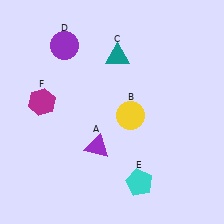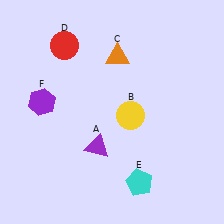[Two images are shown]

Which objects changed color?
C changed from teal to orange. D changed from purple to red. F changed from magenta to purple.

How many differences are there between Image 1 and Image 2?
There are 3 differences between the two images.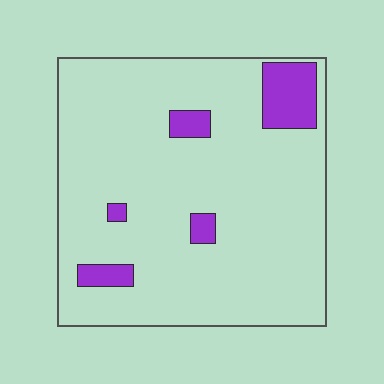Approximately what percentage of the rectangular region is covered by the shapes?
Approximately 10%.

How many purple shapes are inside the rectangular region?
5.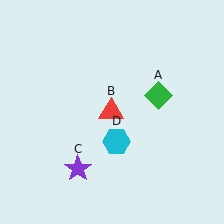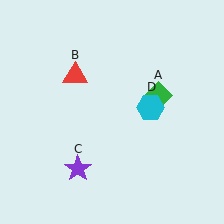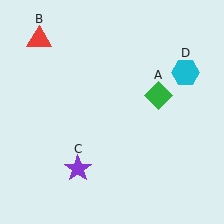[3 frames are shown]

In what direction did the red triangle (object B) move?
The red triangle (object B) moved up and to the left.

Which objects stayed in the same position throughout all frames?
Green diamond (object A) and purple star (object C) remained stationary.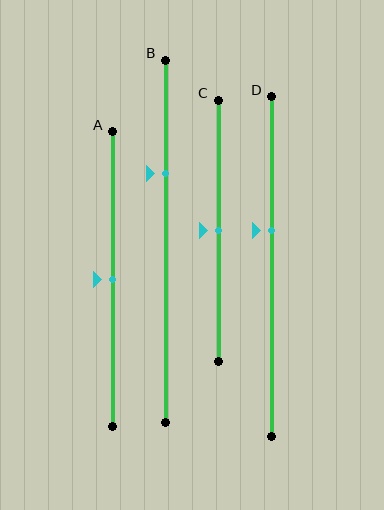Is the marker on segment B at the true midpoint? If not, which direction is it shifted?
No, the marker on segment B is shifted upward by about 19% of the segment length.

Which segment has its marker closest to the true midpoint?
Segment A has its marker closest to the true midpoint.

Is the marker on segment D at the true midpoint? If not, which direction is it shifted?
No, the marker on segment D is shifted upward by about 11% of the segment length.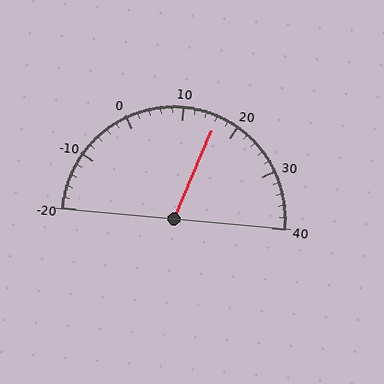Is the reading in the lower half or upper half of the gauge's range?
The reading is in the upper half of the range (-20 to 40).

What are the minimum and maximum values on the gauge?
The gauge ranges from -20 to 40.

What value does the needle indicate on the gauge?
The needle indicates approximately 16.